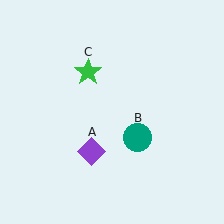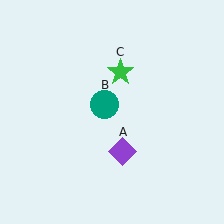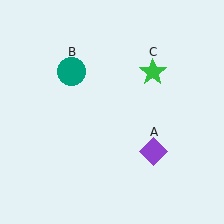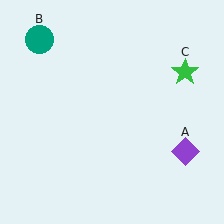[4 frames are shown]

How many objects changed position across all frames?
3 objects changed position: purple diamond (object A), teal circle (object B), green star (object C).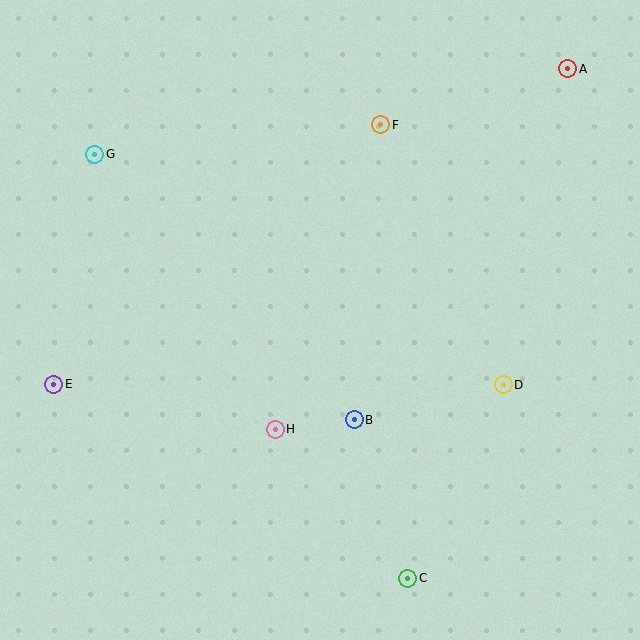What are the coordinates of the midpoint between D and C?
The midpoint between D and C is at (455, 481).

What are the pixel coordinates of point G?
Point G is at (95, 154).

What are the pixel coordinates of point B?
Point B is at (354, 420).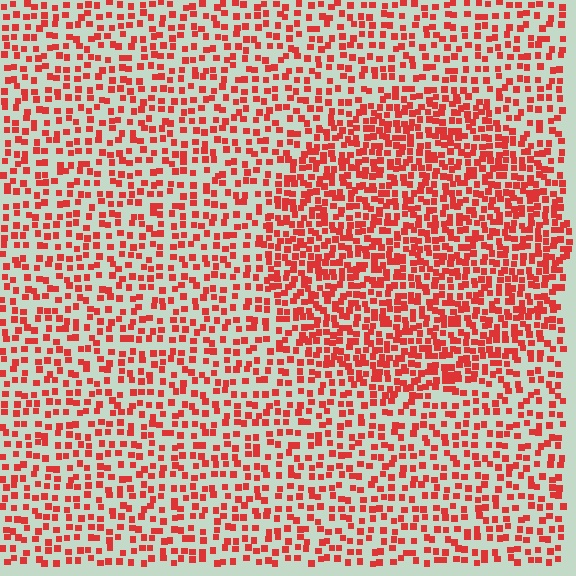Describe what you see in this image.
The image contains small red elements arranged at two different densities. A circle-shaped region is visible where the elements are more densely packed than the surrounding area.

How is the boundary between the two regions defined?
The boundary is defined by a change in element density (approximately 1.8x ratio). All elements are the same color, size, and shape.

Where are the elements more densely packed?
The elements are more densely packed inside the circle boundary.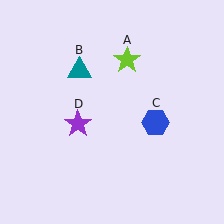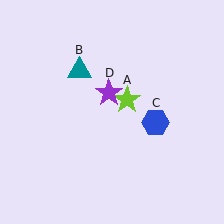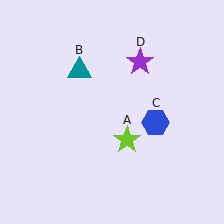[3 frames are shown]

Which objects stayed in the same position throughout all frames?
Teal triangle (object B) and blue hexagon (object C) remained stationary.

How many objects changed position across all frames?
2 objects changed position: lime star (object A), purple star (object D).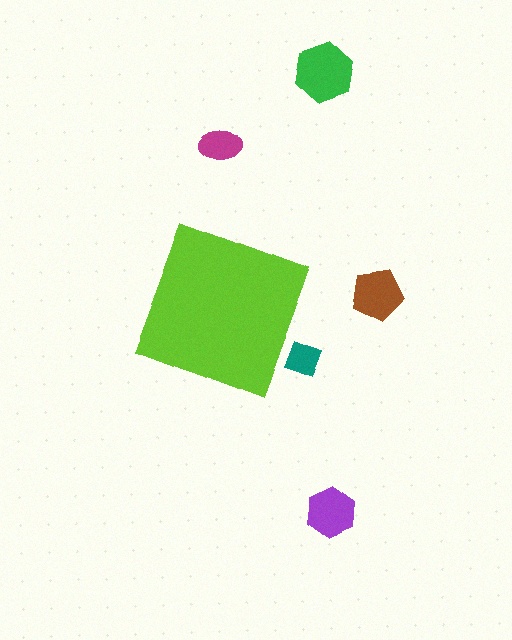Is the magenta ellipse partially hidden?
No, the magenta ellipse is fully visible.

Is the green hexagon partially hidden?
No, the green hexagon is fully visible.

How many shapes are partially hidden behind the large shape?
1 shape is partially hidden.